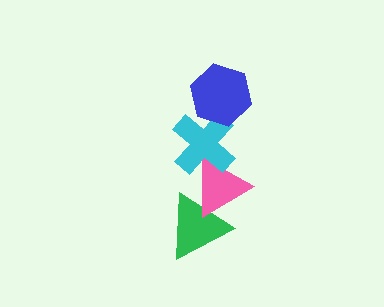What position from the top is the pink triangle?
The pink triangle is 3rd from the top.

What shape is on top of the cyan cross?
The blue hexagon is on top of the cyan cross.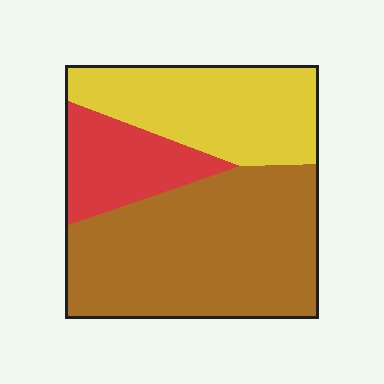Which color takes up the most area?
Brown, at roughly 50%.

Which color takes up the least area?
Red, at roughly 15%.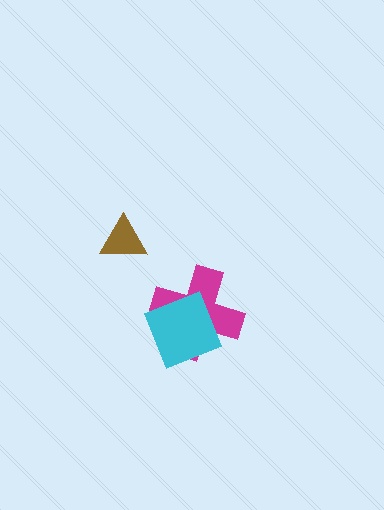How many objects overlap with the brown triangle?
0 objects overlap with the brown triangle.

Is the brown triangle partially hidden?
No, no other shape covers it.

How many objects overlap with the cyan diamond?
1 object overlaps with the cyan diamond.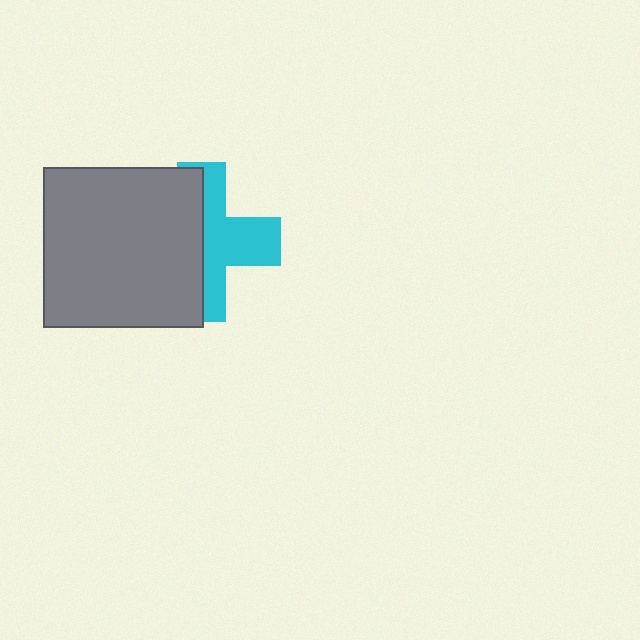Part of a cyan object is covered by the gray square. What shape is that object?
It is a cross.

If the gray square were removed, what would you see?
You would see the complete cyan cross.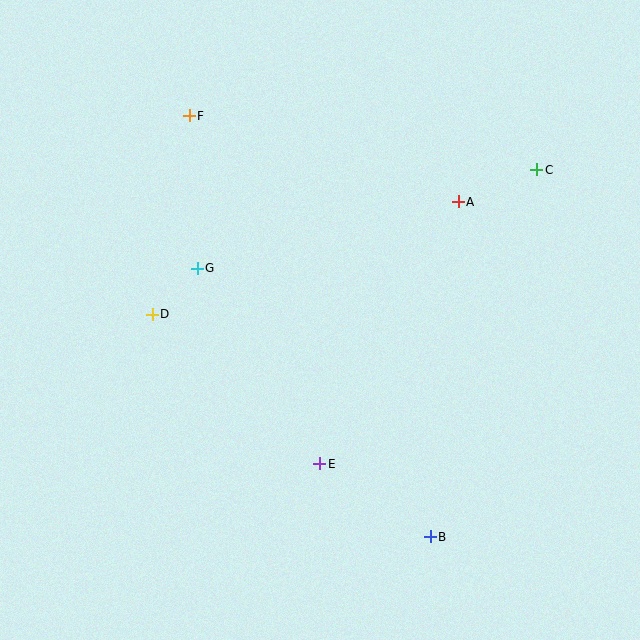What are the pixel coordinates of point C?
Point C is at (537, 170).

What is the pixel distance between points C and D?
The distance between C and D is 411 pixels.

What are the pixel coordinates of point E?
Point E is at (320, 464).